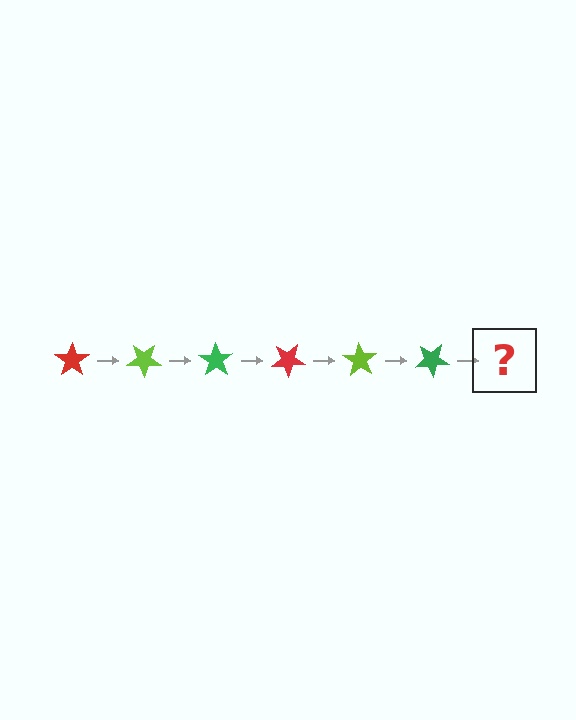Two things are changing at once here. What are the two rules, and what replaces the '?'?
The two rules are that it rotates 35 degrees each step and the color cycles through red, lime, and green. The '?' should be a red star, rotated 210 degrees from the start.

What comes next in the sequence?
The next element should be a red star, rotated 210 degrees from the start.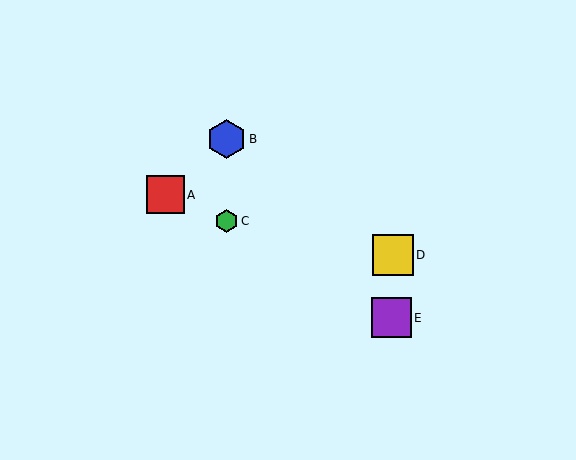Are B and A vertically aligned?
No, B is at x≈226 and A is at x≈165.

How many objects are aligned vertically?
2 objects (B, C) are aligned vertically.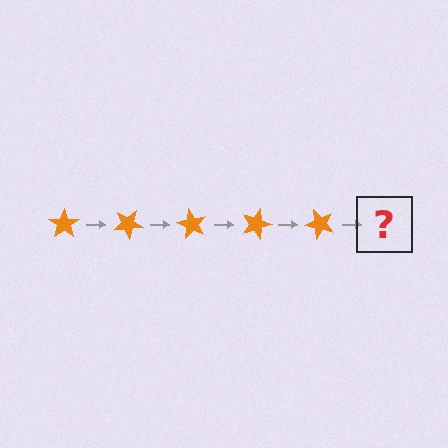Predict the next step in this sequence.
The next step is an orange star rotated 150 degrees.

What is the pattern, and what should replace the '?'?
The pattern is that the star rotates 30 degrees each step. The '?' should be an orange star rotated 150 degrees.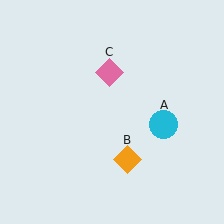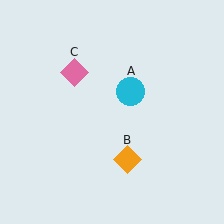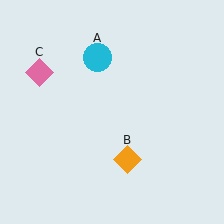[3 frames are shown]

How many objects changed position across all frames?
2 objects changed position: cyan circle (object A), pink diamond (object C).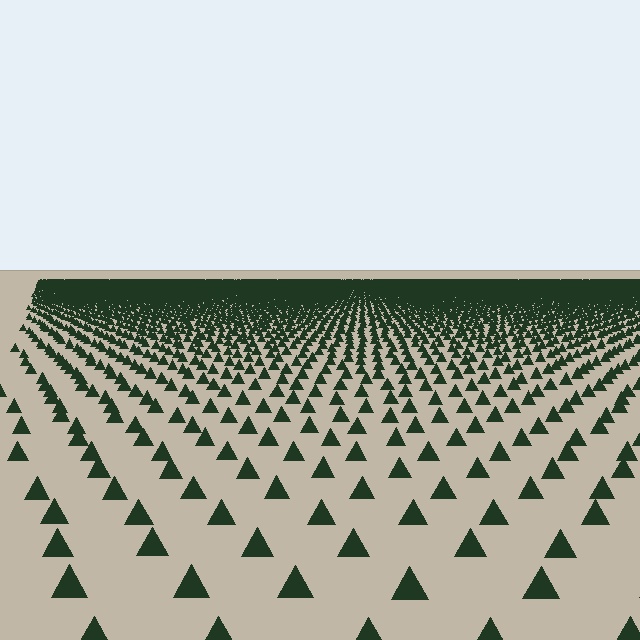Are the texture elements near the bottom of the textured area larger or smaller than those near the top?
Larger. Near the bottom, elements are closer to the viewer and appear at a bigger on-screen size.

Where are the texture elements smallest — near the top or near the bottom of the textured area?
Near the top.